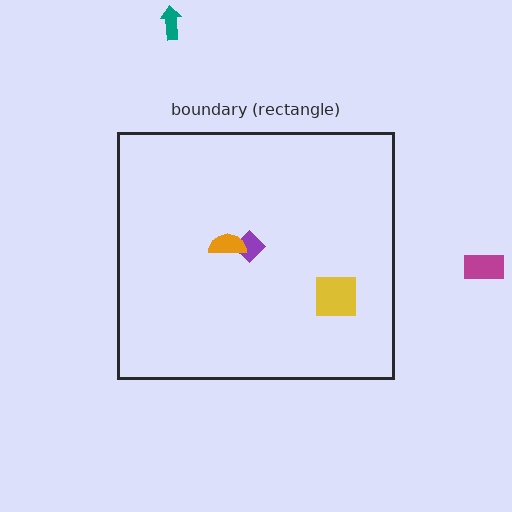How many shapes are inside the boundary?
3 inside, 2 outside.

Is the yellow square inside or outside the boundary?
Inside.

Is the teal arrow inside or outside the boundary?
Outside.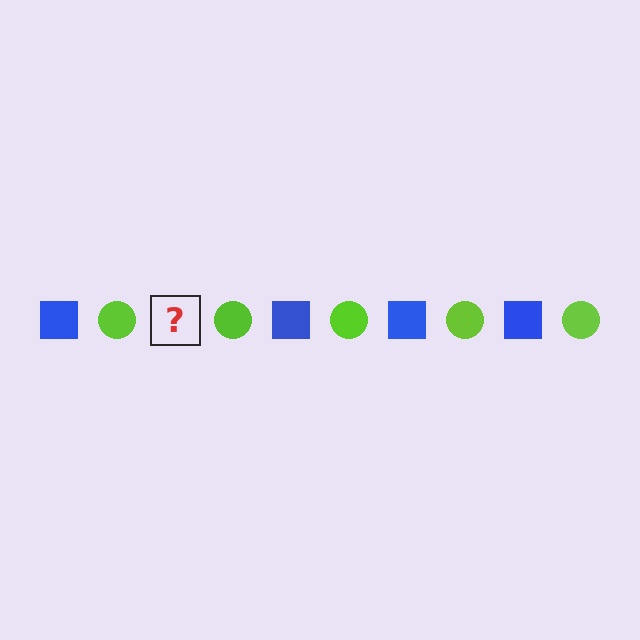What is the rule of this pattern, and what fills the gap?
The rule is that the pattern alternates between blue square and lime circle. The gap should be filled with a blue square.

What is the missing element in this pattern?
The missing element is a blue square.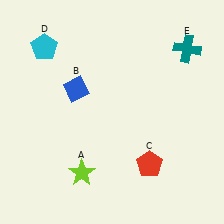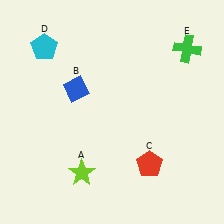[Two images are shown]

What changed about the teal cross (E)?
In Image 1, E is teal. In Image 2, it changed to green.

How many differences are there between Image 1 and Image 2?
There is 1 difference between the two images.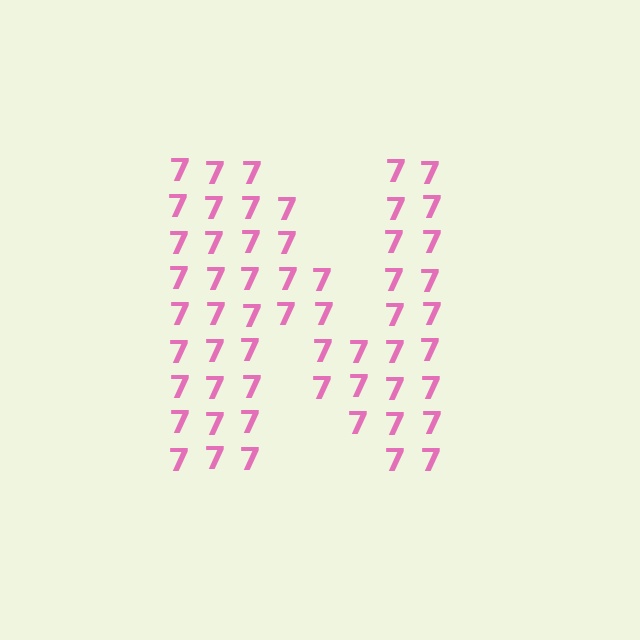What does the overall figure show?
The overall figure shows the letter N.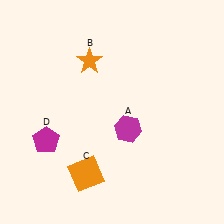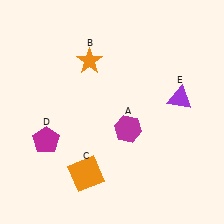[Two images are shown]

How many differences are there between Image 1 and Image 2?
There is 1 difference between the two images.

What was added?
A purple triangle (E) was added in Image 2.